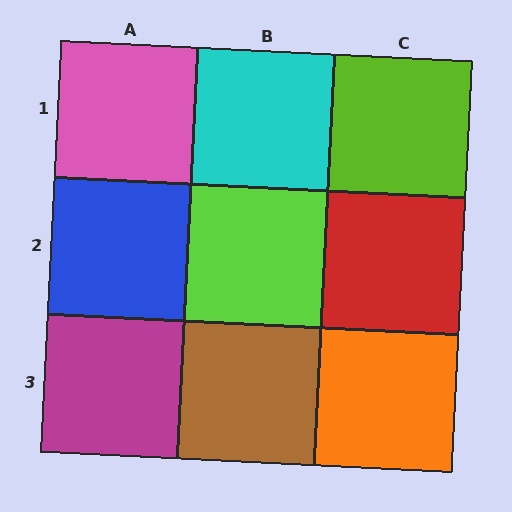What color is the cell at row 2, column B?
Lime.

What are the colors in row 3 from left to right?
Magenta, brown, orange.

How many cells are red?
1 cell is red.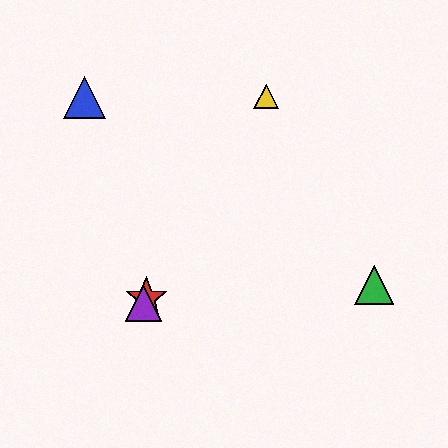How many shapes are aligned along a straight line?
3 shapes (the red star, the yellow triangle, the purple triangle) are aligned along a straight line.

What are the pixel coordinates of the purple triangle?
The purple triangle is at (143, 303).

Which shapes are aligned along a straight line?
The red star, the yellow triangle, the purple triangle are aligned along a straight line.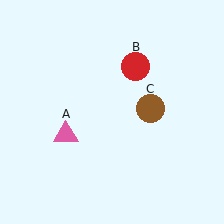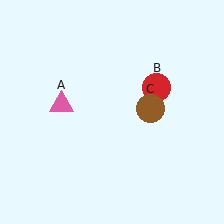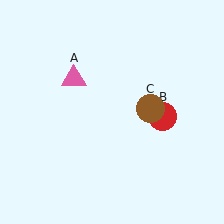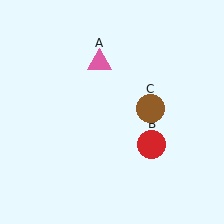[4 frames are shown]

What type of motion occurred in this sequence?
The pink triangle (object A), red circle (object B) rotated clockwise around the center of the scene.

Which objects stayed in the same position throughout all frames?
Brown circle (object C) remained stationary.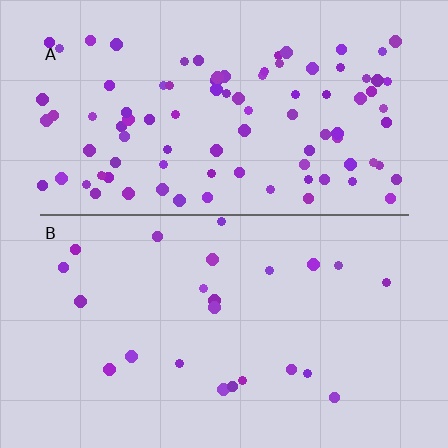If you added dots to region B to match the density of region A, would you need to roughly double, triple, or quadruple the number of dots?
Approximately quadruple.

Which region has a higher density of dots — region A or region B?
A (the top).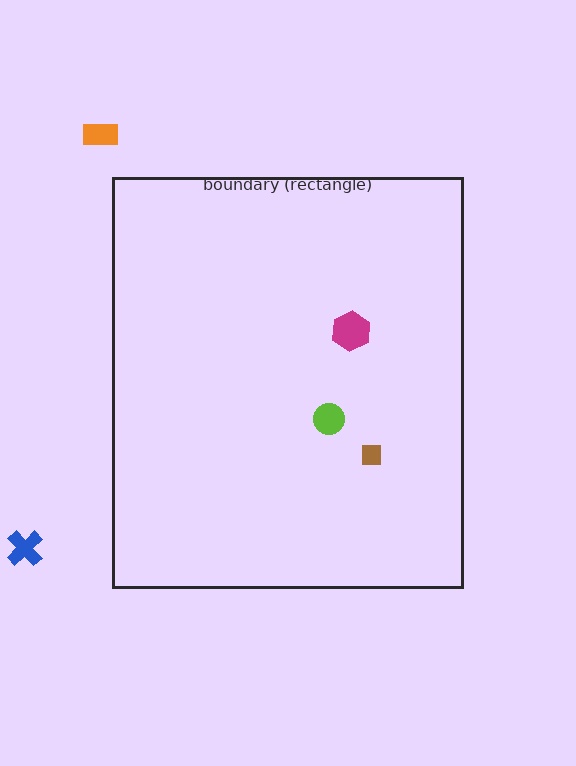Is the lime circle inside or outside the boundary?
Inside.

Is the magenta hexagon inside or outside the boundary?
Inside.